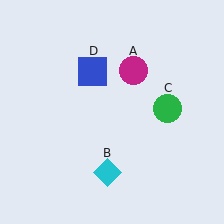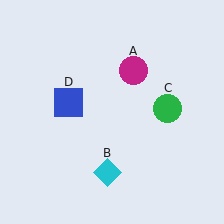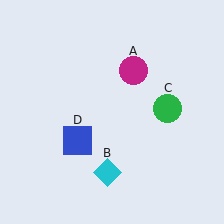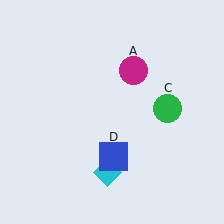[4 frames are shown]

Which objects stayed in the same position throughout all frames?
Magenta circle (object A) and cyan diamond (object B) and green circle (object C) remained stationary.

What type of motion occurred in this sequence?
The blue square (object D) rotated counterclockwise around the center of the scene.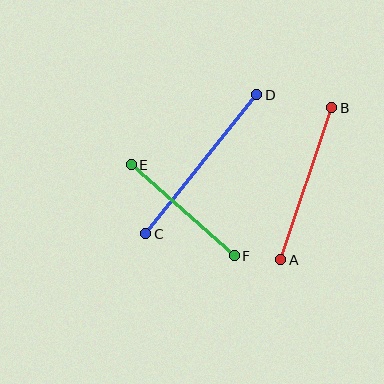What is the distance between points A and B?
The distance is approximately 160 pixels.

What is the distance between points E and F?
The distance is approximately 137 pixels.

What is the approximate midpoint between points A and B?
The midpoint is at approximately (306, 184) pixels.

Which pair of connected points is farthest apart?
Points C and D are farthest apart.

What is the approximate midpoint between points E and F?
The midpoint is at approximately (183, 210) pixels.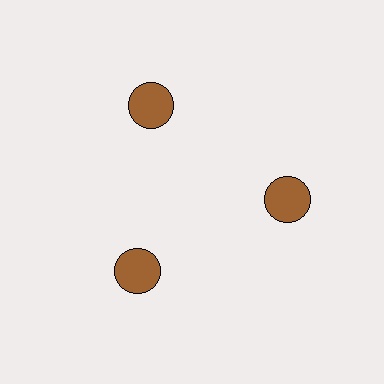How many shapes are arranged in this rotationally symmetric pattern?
There are 3 shapes, arranged in 3 groups of 1.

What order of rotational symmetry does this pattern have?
This pattern has 3-fold rotational symmetry.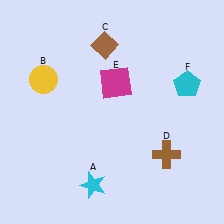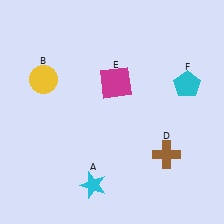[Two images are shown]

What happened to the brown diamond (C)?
The brown diamond (C) was removed in Image 2. It was in the top-left area of Image 1.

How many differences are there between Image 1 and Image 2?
There is 1 difference between the two images.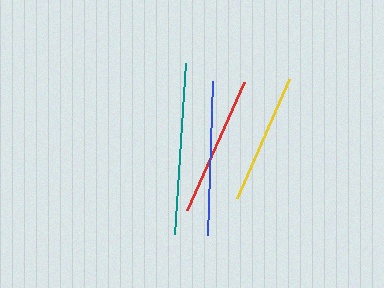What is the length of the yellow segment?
The yellow segment is approximately 130 pixels long.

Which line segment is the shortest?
The yellow line is the shortest at approximately 130 pixels.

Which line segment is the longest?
The teal line is the longest at approximately 171 pixels.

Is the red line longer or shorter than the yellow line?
The red line is longer than the yellow line.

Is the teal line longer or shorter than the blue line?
The teal line is longer than the blue line.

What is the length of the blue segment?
The blue segment is approximately 154 pixels long.